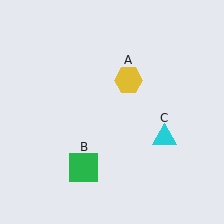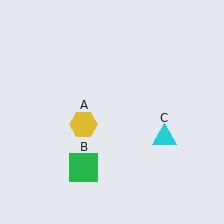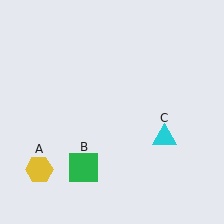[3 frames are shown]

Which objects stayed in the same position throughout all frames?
Green square (object B) and cyan triangle (object C) remained stationary.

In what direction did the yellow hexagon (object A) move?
The yellow hexagon (object A) moved down and to the left.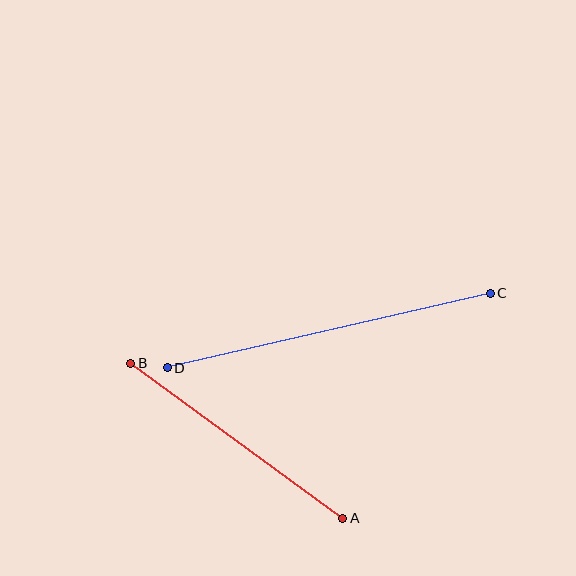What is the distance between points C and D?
The distance is approximately 331 pixels.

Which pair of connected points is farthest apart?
Points C and D are farthest apart.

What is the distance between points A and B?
The distance is approximately 263 pixels.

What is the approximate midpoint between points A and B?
The midpoint is at approximately (237, 441) pixels.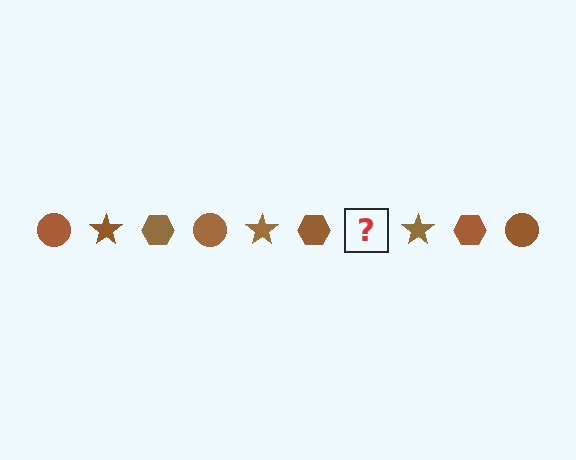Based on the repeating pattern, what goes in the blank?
The blank should be a brown circle.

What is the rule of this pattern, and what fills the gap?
The rule is that the pattern cycles through circle, star, hexagon shapes in brown. The gap should be filled with a brown circle.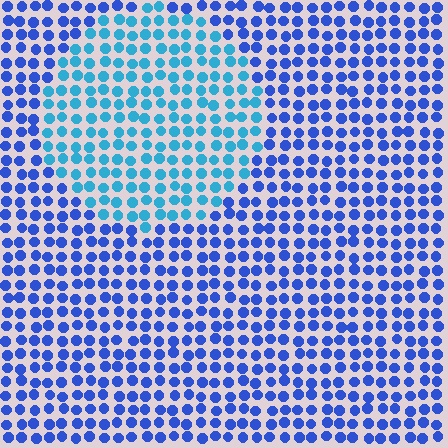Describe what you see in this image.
The image is filled with small blue elements in a uniform arrangement. A circle-shaped region is visible where the elements are tinted to a slightly different hue, forming a subtle color boundary.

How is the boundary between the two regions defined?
The boundary is defined purely by a slight shift in hue (about 34 degrees). Spacing, size, and orientation are identical on both sides.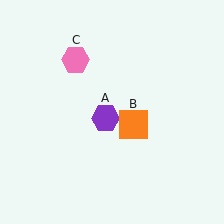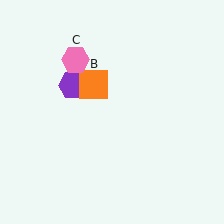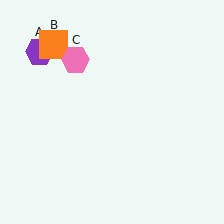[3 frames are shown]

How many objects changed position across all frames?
2 objects changed position: purple hexagon (object A), orange square (object B).